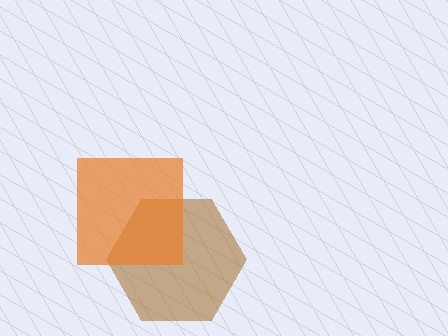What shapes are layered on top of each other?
The layered shapes are: a brown hexagon, an orange square.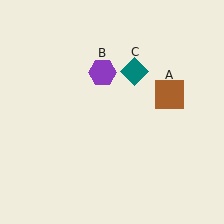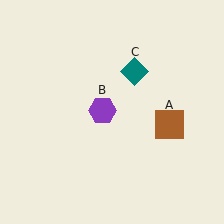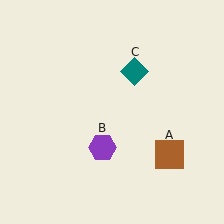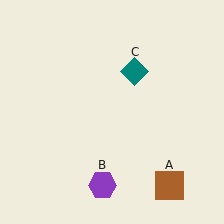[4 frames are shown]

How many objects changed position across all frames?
2 objects changed position: brown square (object A), purple hexagon (object B).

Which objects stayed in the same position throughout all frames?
Teal diamond (object C) remained stationary.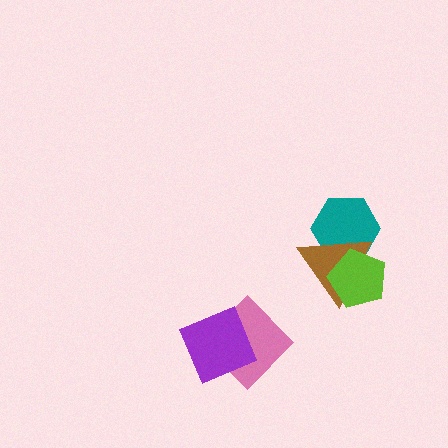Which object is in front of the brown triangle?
The lime pentagon is in front of the brown triangle.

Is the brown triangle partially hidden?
Yes, it is partially covered by another shape.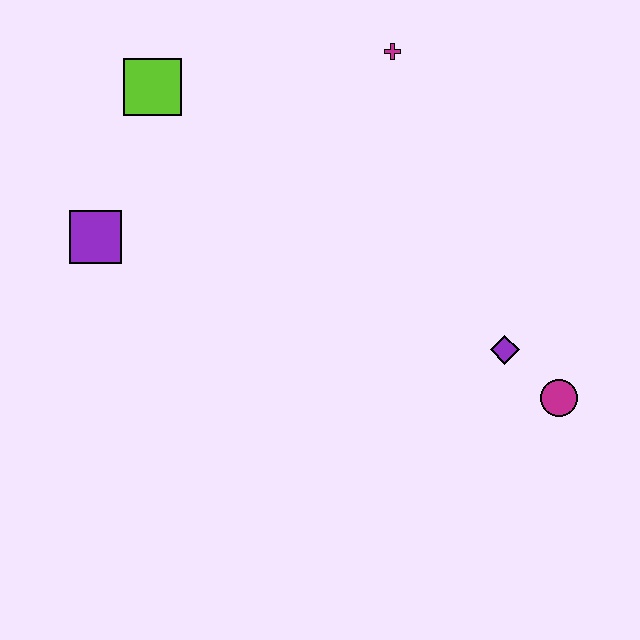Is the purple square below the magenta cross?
Yes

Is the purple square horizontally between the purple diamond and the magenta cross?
No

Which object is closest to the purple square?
The lime square is closest to the purple square.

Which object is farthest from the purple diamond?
The lime square is farthest from the purple diamond.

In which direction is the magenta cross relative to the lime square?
The magenta cross is to the right of the lime square.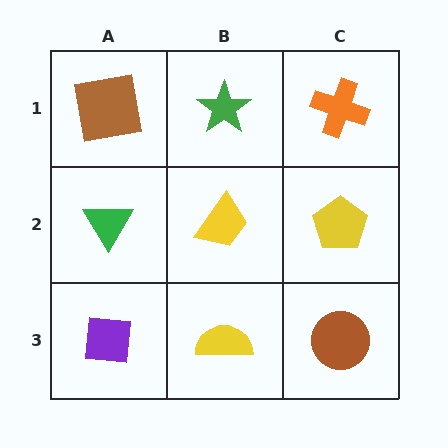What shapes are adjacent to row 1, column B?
A yellow trapezoid (row 2, column B), a brown square (row 1, column A), an orange cross (row 1, column C).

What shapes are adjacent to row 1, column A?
A green triangle (row 2, column A), a green star (row 1, column B).